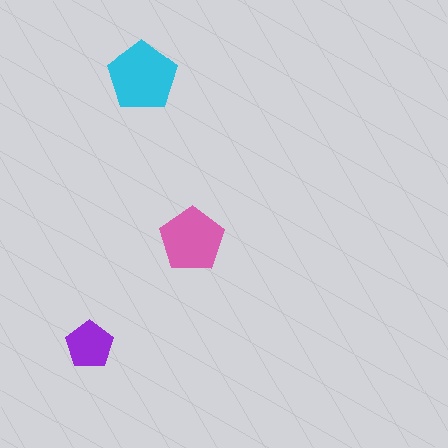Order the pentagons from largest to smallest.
the cyan one, the pink one, the purple one.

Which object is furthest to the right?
The pink pentagon is rightmost.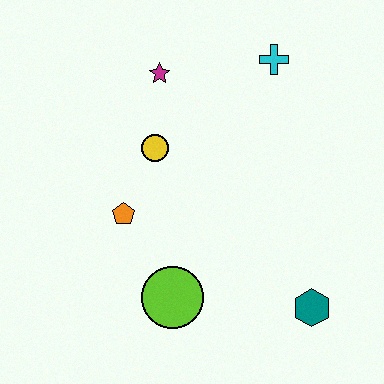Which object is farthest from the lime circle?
The cyan cross is farthest from the lime circle.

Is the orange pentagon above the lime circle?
Yes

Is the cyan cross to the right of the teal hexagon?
No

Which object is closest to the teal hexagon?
The lime circle is closest to the teal hexagon.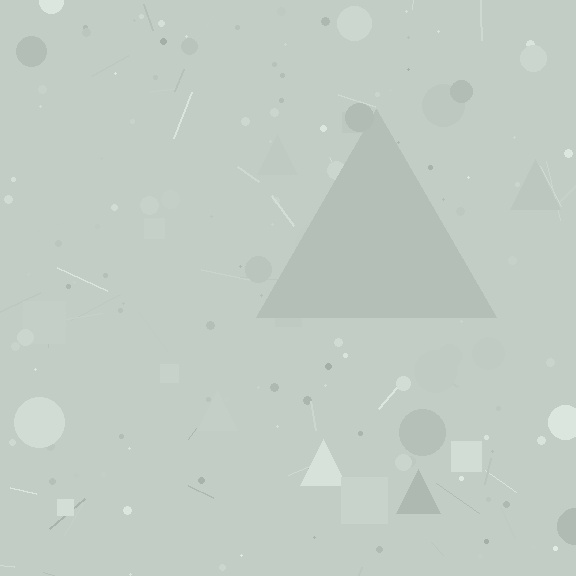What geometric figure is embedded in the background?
A triangle is embedded in the background.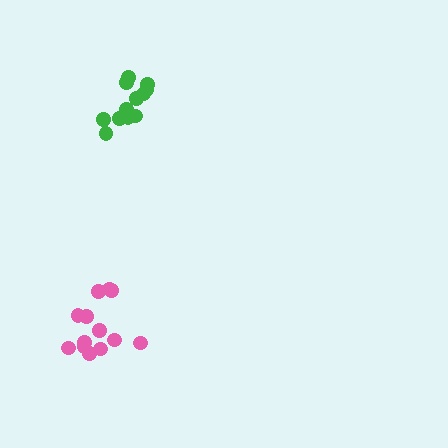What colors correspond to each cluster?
The clusters are colored: pink, green.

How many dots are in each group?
Group 1: 13 dots, Group 2: 12 dots (25 total).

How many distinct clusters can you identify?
There are 2 distinct clusters.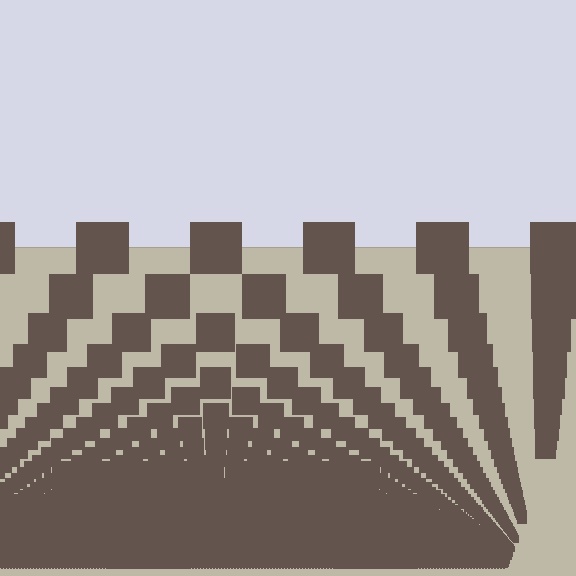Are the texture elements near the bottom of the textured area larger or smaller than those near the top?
Smaller. The gradient is inverted — elements near the bottom are smaller and denser.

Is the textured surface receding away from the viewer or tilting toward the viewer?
The surface appears to tilt toward the viewer. Texture elements get larger and sparser toward the top.